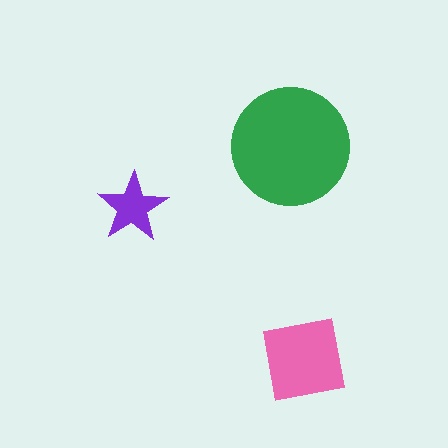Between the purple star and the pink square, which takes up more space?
The pink square.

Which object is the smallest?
The purple star.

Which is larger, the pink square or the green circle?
The green circle.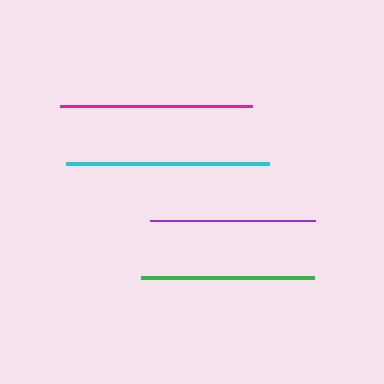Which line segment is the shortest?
The purple line is the shortest at approximately 165 pixels.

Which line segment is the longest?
The cyan line is the longest at approximately 203 pixels.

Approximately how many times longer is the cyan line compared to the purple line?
The cyan line is approximately 1.2 times the length of the purple line.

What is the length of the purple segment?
The purple segment is approximately 165 pixels long.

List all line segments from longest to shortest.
From longest to shortest: cyan, magenta, green, purple.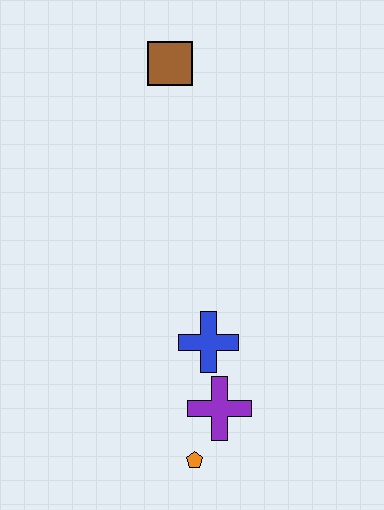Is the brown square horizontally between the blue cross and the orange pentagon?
No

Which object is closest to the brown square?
The blue cross is closest to the brown square.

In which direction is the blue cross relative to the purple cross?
The blue cross is above the purple cross.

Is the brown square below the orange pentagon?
No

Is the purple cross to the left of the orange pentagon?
No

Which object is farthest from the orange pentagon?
The brown square is farthest from the orange pentagon.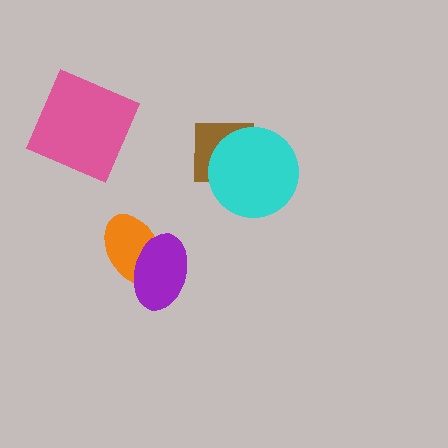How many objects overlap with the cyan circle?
1 object overlaps with the cyan circle.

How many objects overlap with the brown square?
1 object overlaps with the brown square.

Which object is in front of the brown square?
The cyan circle is in front of the brown square.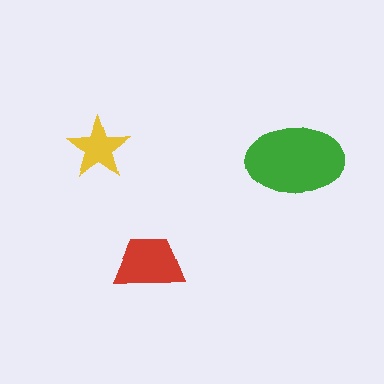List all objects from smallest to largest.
The yellow star, the red trapezoid, the green ellipse.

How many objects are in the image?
There are 3 objects in the image.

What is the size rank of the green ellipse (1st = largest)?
1st.